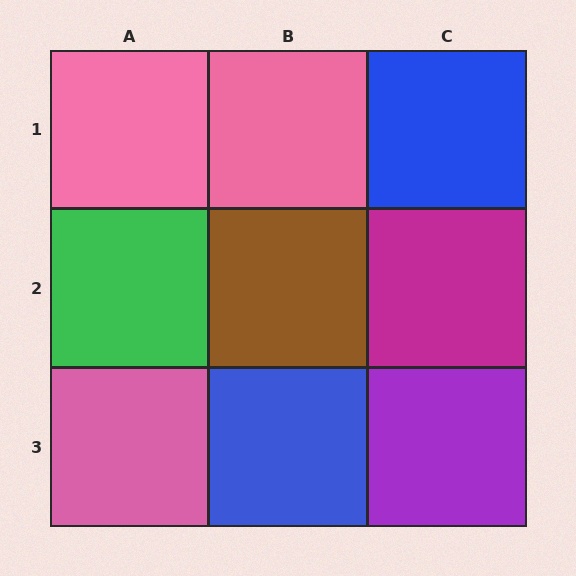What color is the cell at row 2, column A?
Green.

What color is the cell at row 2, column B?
Brown.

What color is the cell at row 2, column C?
Magenta.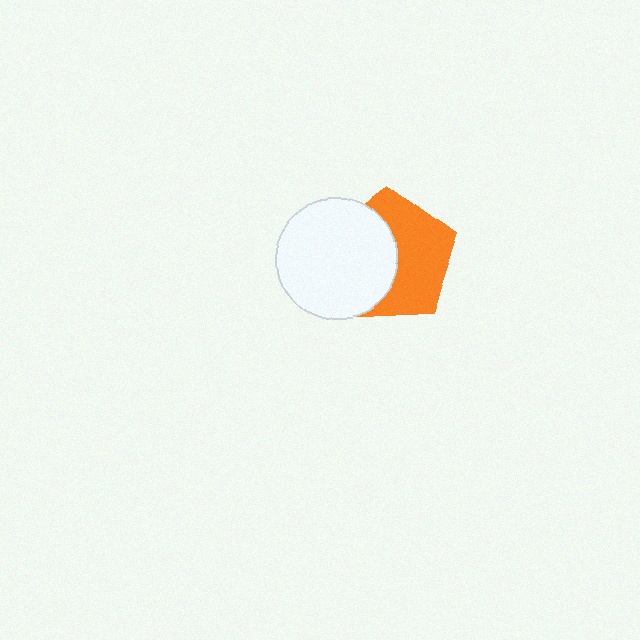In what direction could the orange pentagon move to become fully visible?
The orange pentagon could move right. That would shift it out from behind the white circle entirely.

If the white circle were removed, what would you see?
You would see the complete orange pentagon.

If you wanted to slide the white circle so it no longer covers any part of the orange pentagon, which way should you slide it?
Slide it left — that is the most direct way to separate the two shapes.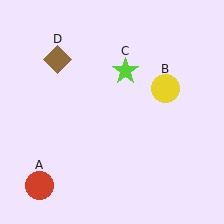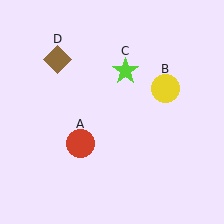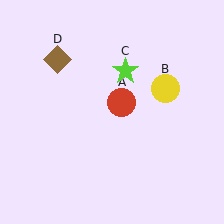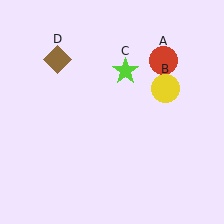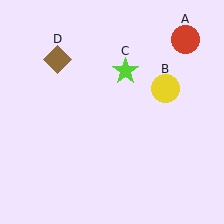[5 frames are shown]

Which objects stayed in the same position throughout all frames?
Yellow circle (object B) and lime star (object C) and brown diamond (object D) remained stationary.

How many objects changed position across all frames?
1 object changed position: red circle (object A).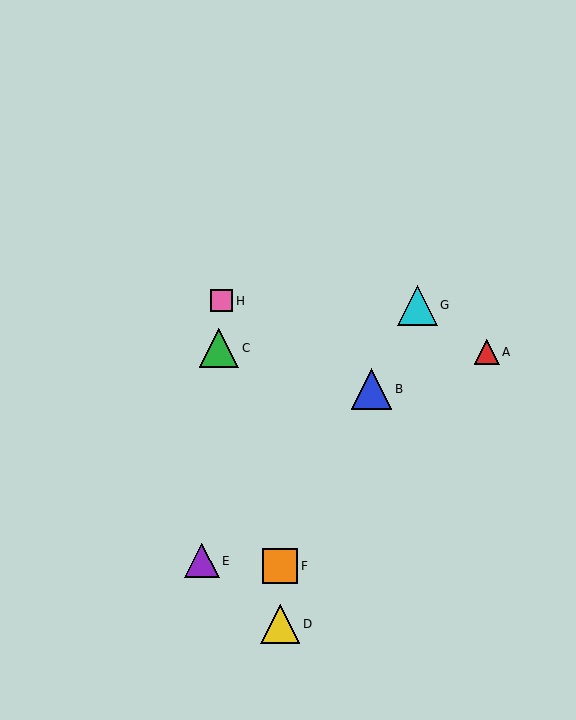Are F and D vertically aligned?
Yes, both are at x≈280.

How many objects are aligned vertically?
2 objects (D, F) are aligned vertically.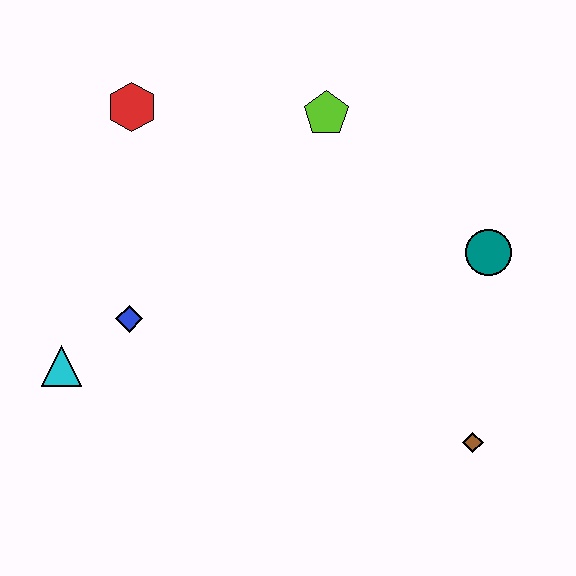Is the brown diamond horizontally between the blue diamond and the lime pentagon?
No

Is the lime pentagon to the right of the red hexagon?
Yes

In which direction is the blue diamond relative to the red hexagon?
The blue diamond is below the red hexagon.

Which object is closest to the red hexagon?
The lime pentagon is closest to the red hexagon.